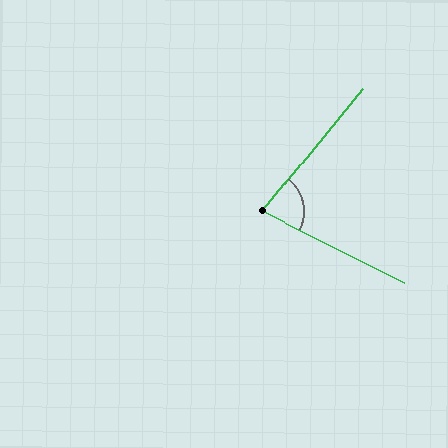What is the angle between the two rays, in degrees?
Approximately 77 degrees.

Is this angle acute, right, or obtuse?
It is acute.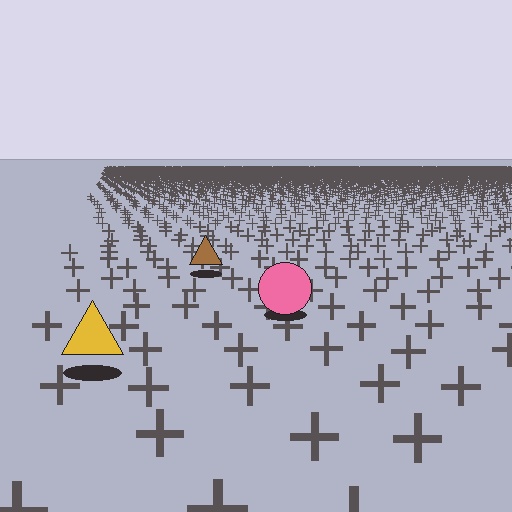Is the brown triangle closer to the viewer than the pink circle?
No. The pink circle is closer — you can tell from the texture gradient: the ground texture is coarser near it.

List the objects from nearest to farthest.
From nearest to farthest: the yellow triangle, the pink circle, the brown triangle.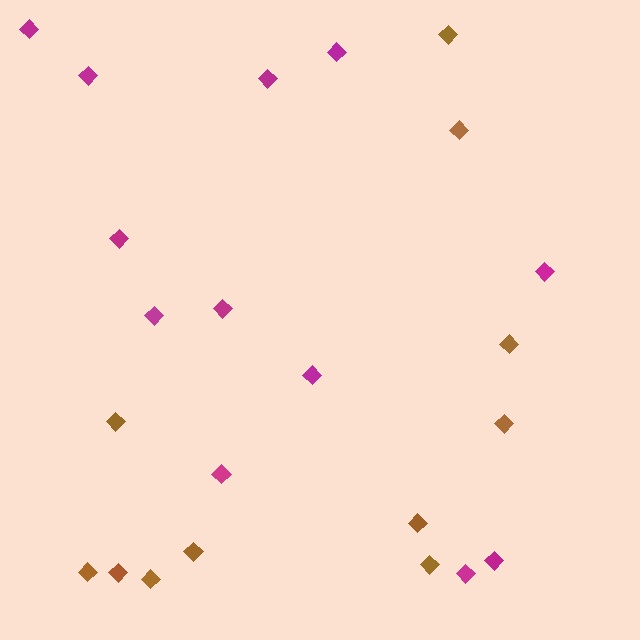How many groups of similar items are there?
There are 2 groups: one group of magenta diamonds (12) and one group of brown diamonds (11).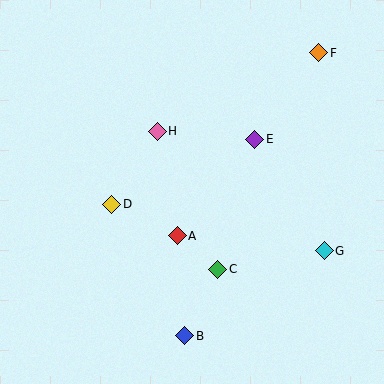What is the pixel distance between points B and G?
The distance between B and G is 163 pixels.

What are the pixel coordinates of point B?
Point B is at (185, 336).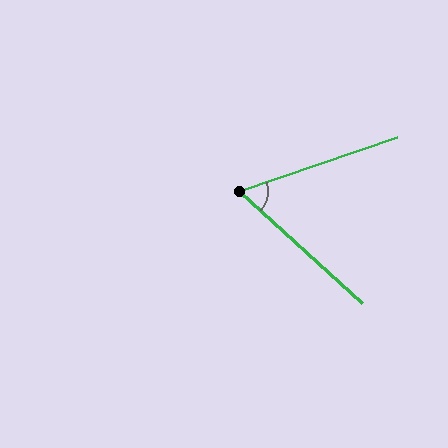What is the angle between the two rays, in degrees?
Approximately 61 degrees.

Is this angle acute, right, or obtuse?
It is acute.